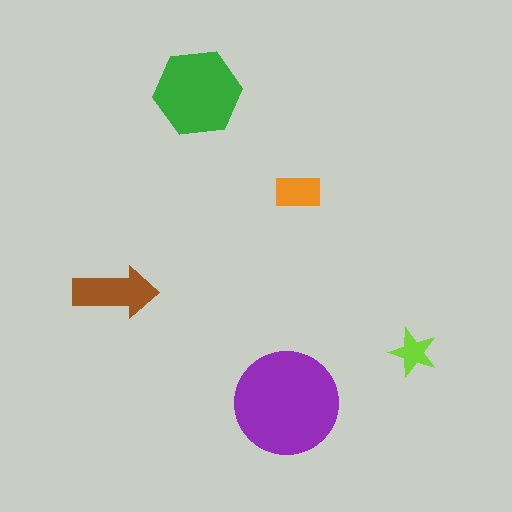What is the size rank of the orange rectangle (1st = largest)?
4th.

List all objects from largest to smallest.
The purple circle, the green hexagon, the brown arrow, the orange rectangle, the lime star.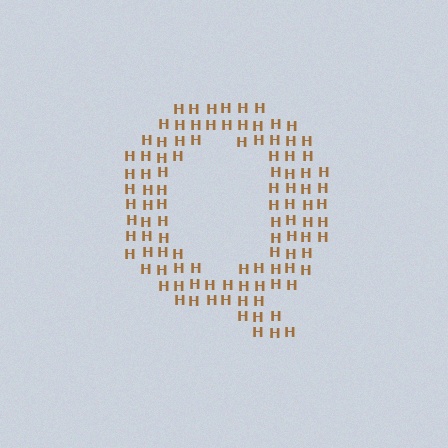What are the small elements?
The small elements are letter H's.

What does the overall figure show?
The overall figure shows the letter Q.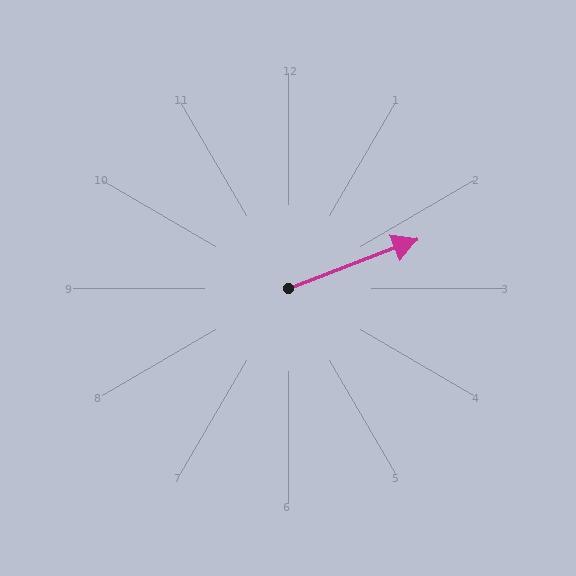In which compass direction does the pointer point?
East.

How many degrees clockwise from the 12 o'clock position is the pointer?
Approximately 69 degrees.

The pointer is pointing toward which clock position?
Roughly 2 o'clock.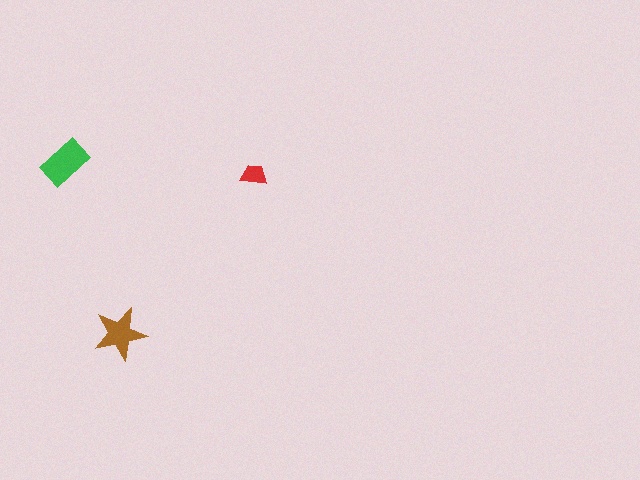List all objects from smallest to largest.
The red trapezoid, the brown star, the green rectangle.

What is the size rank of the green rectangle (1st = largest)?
1st.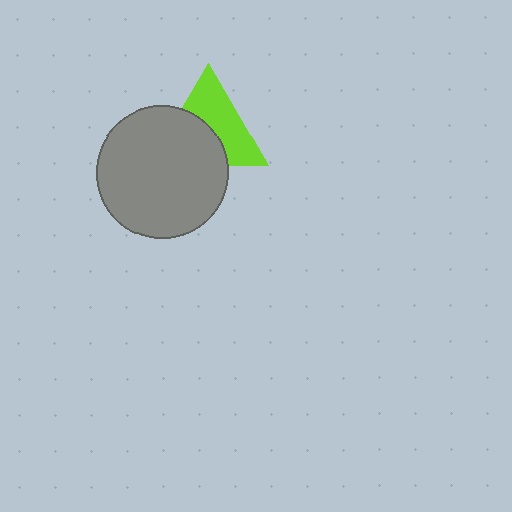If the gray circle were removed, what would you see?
You would see the complete lime triangle.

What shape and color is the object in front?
The object in front is a gray circle.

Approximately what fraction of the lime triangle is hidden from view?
Roughly 46% of the lime triangle is hidden behind the gray circle.